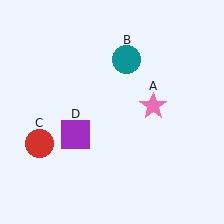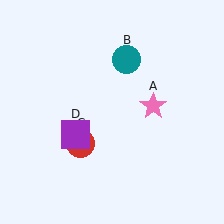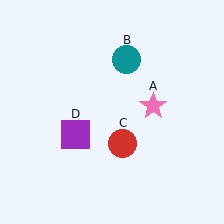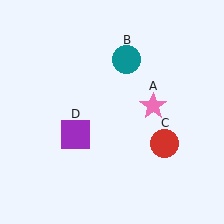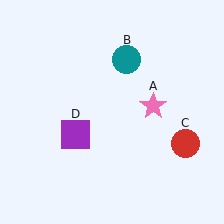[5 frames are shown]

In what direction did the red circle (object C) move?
The red circle (object C) moved right.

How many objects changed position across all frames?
1 object changed position: red circle (object C).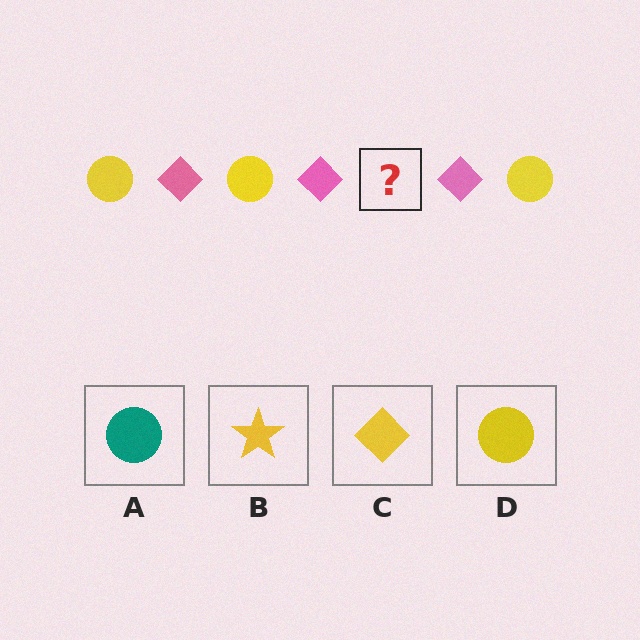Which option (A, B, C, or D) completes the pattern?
D.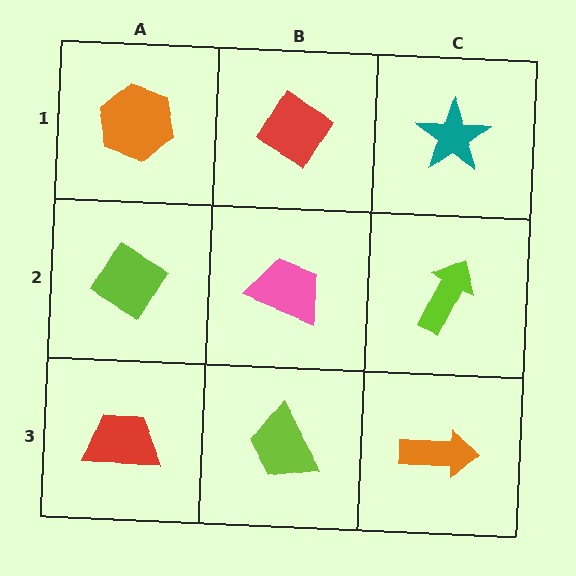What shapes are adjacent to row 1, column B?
A pink trapezoid (row 2, column B), an orange hexagon (row 1, column A), a teal star (row 1, column C).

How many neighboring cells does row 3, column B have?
3.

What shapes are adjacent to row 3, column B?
A pink trapezoid (row 2, column B), a red trapezoid (row 3, column A), an orange arrow (row 3, column C).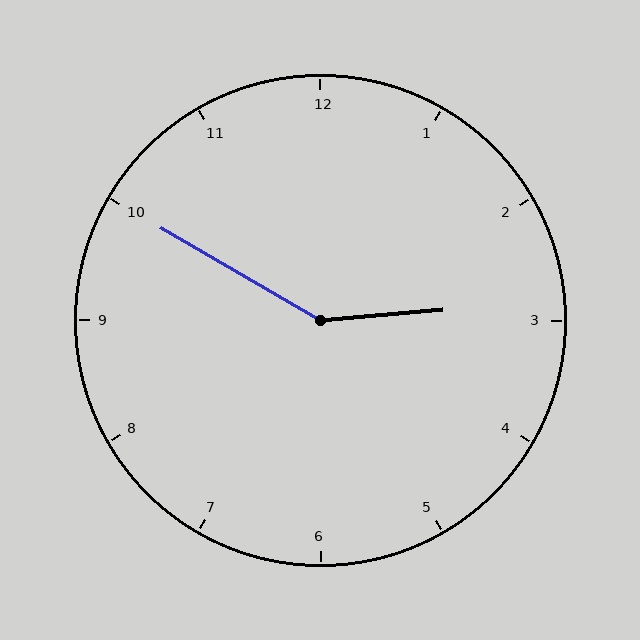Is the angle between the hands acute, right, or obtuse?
It is obtuse.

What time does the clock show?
2:50.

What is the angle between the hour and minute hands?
Approximately 145 degrees.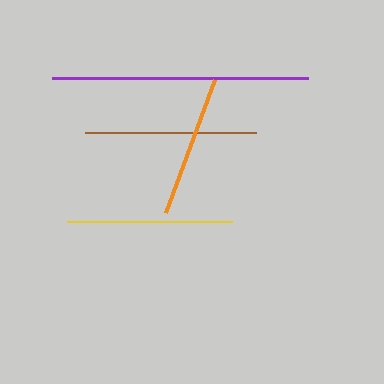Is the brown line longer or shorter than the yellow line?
The brown line is longer than the yellow line.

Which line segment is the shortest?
The orange line is the shortest at approximately 141 pixels.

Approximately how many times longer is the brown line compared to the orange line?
The brown line is approximately 1.2 times the length of the orange line.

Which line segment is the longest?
The purple line is the longest at approximately 256 pixels.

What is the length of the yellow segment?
The yellow segment is approximately 165 pixels long.